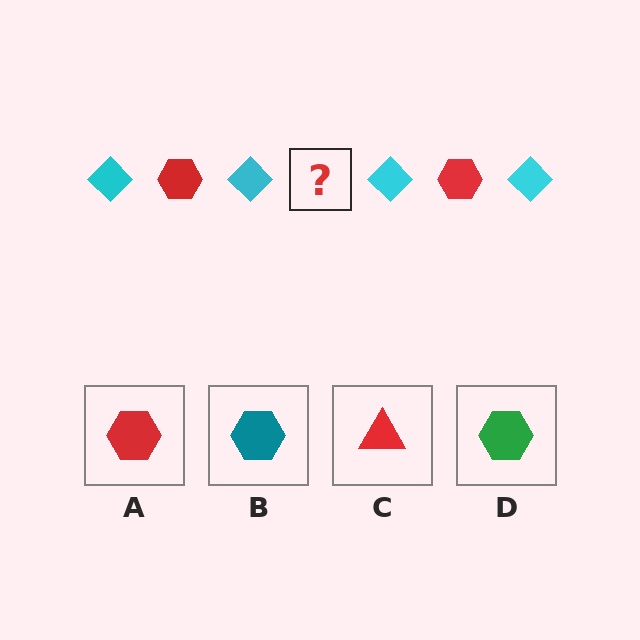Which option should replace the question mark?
Option A.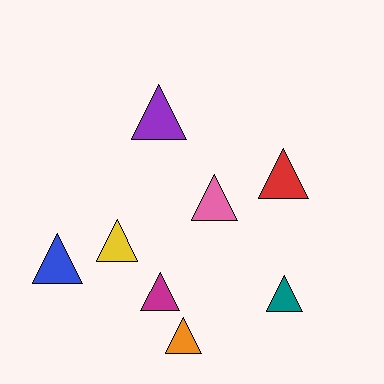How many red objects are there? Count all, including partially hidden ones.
There is 1 red object.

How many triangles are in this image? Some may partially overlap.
There are 8 triangles.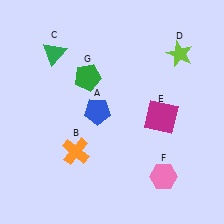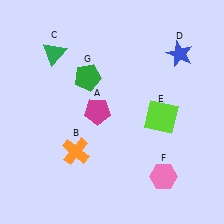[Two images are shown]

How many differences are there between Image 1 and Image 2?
There are 3 differences between the two images.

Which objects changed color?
A changed from blue to magenta. D changed from lime to blue. E changed from magenta to lime.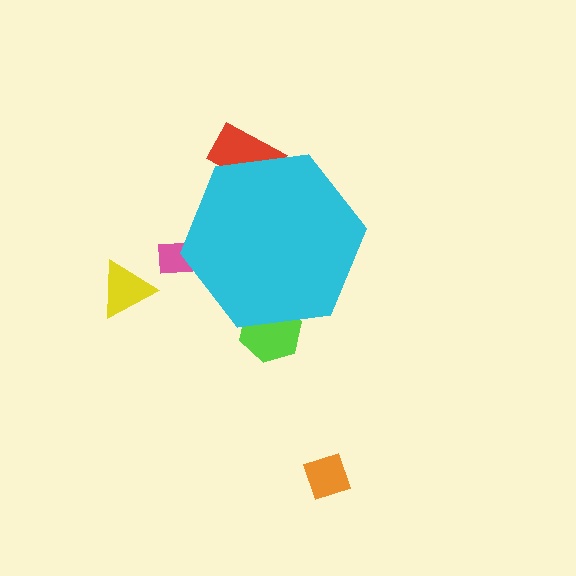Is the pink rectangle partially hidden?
Yes, the pink rectangle is partially hidden behind the cyan hexagon.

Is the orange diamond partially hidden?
No, the orange diamond is fully visible.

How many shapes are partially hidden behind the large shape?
3 shapes are partially hidden.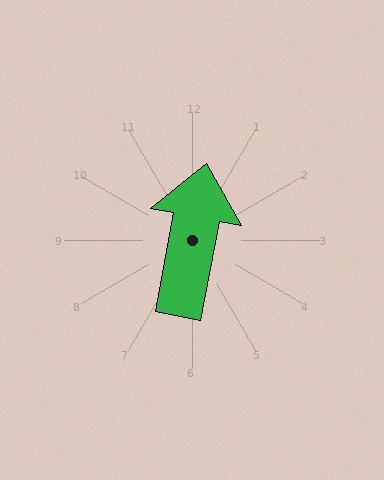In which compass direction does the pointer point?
North.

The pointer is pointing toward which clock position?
Roughly 12 o'clock.